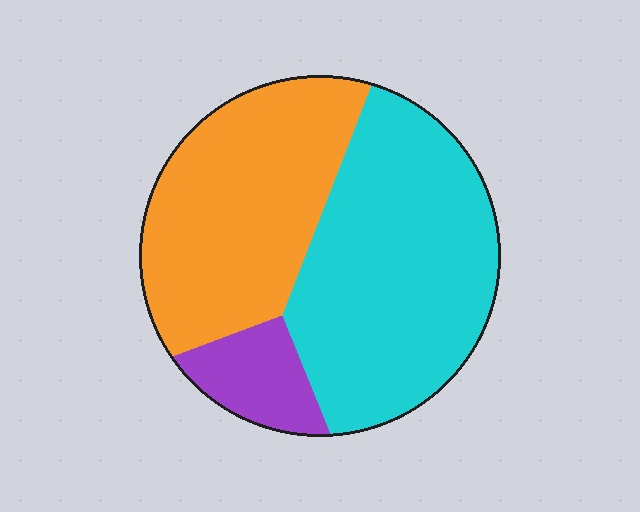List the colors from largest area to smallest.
From largest to smallest: cyan, orange, purple.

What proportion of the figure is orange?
Orange takes up between a quarter and a half of the figure.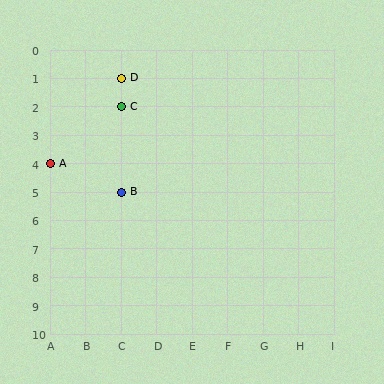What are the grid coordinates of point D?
Point D is at grid coordinates (C, 1).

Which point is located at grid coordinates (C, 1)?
Point D is at (C, 1).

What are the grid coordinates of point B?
Point B is at grid coordinates (C, 5).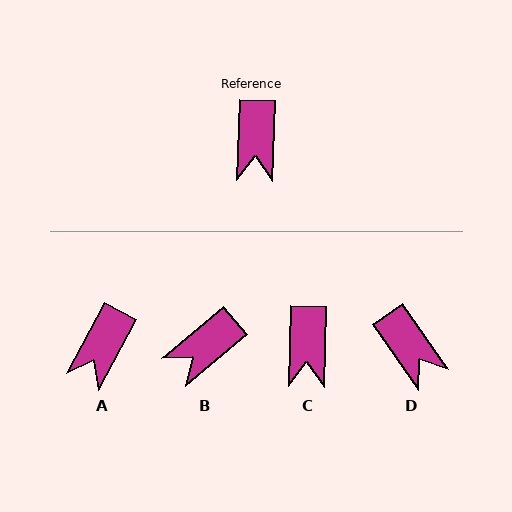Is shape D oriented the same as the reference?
No, it is off by about 37 degrees.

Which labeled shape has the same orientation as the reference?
C.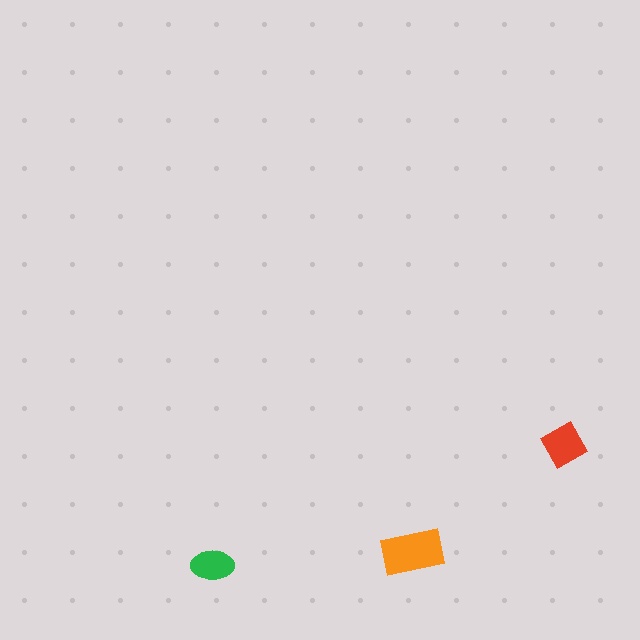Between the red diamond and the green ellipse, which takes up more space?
The red diamond.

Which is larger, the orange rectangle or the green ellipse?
The orange rectangle.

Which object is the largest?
The orange rectangle.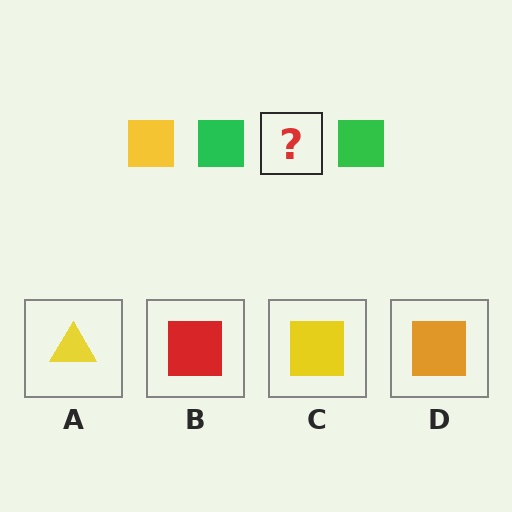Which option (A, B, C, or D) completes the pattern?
C.